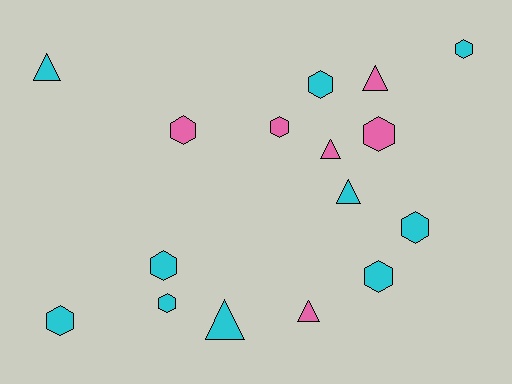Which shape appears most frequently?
Hexagon, with 10 objects.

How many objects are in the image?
There are 16 objects.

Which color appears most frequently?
Cyan, with 10 objects.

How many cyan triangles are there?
There are 3 cyan triangles.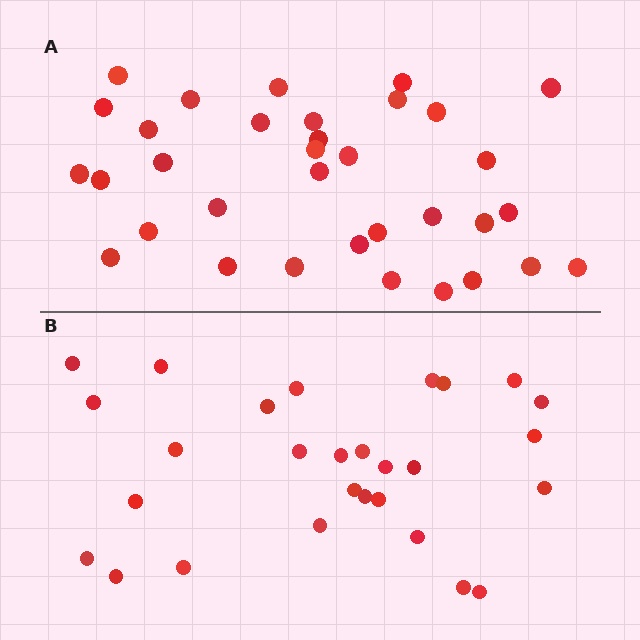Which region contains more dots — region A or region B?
Region A (the top region) has more dots.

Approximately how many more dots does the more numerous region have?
Region A has about 6 more dots than region B.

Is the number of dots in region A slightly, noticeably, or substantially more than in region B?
Region A has only slightly more — the two regions are fairly close. The ratio is roughly 1.2 to 1.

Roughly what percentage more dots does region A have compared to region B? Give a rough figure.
About 20% more.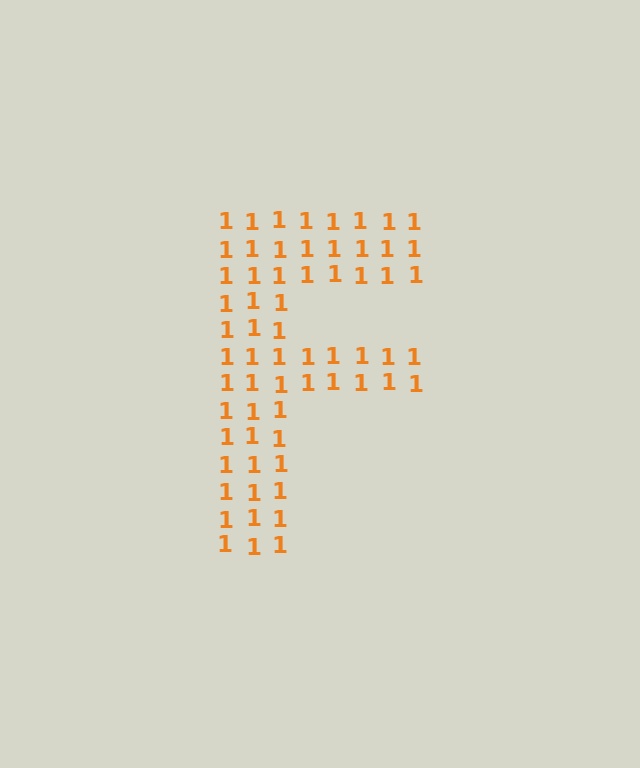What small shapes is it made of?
It is made of small digit 1's.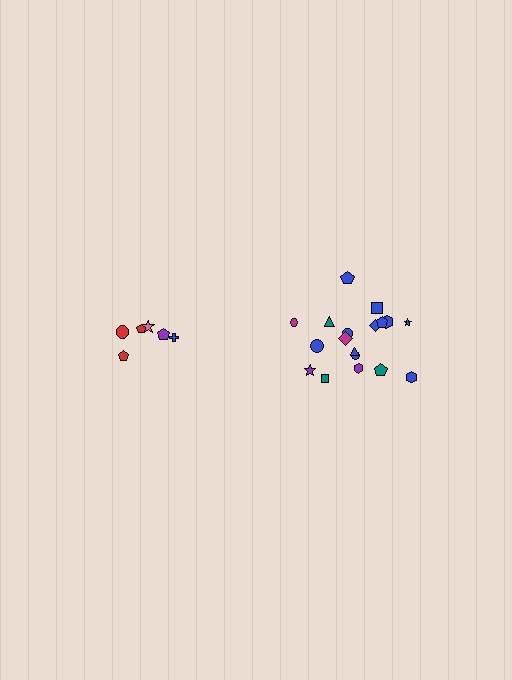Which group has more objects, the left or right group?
The right group.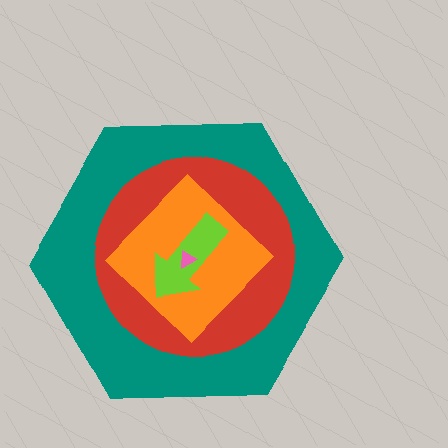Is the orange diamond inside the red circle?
Yes.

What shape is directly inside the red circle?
The orange diamond.